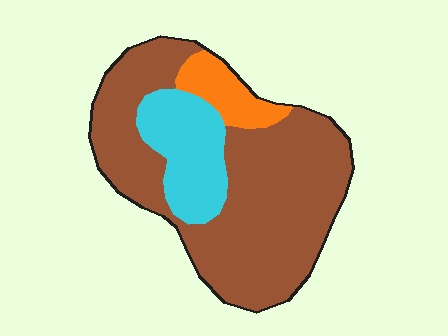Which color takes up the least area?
Orange, at roughly 10%.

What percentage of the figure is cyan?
Cyan covers about 20% of the figure.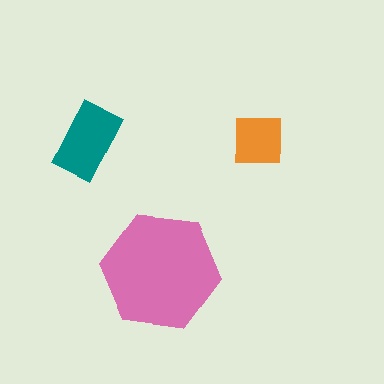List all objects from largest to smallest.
The pink hexagon, the teal rectangle, the orange square.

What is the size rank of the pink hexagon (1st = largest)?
1st.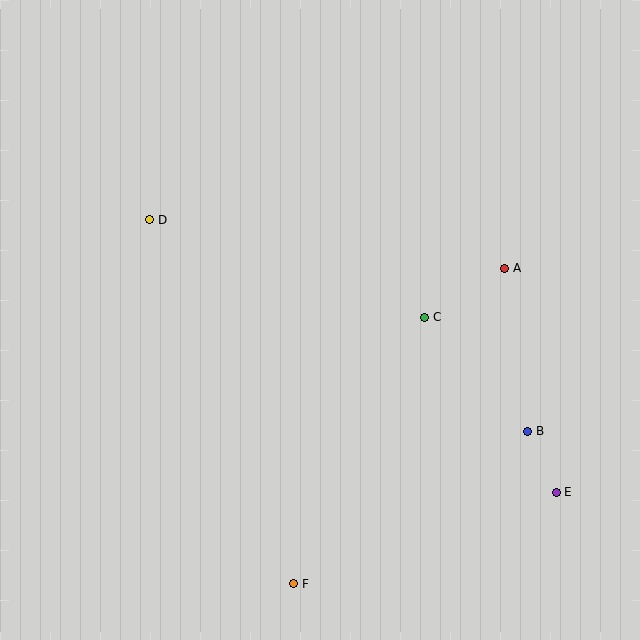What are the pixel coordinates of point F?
Point F is at (294, 584).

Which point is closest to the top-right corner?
Point A is closest to the top-right corner.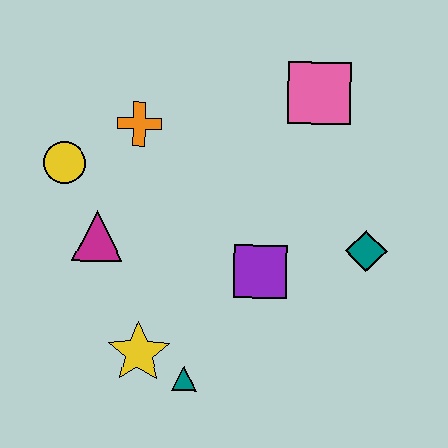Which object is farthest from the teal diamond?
The yellow circle is farthest from the teal diamond.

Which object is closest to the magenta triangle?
The yellow circle is closest to the magenta triangle.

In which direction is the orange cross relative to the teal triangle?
The orange cross is above the teal triangle.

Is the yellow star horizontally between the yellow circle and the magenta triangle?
No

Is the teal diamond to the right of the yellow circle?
Yes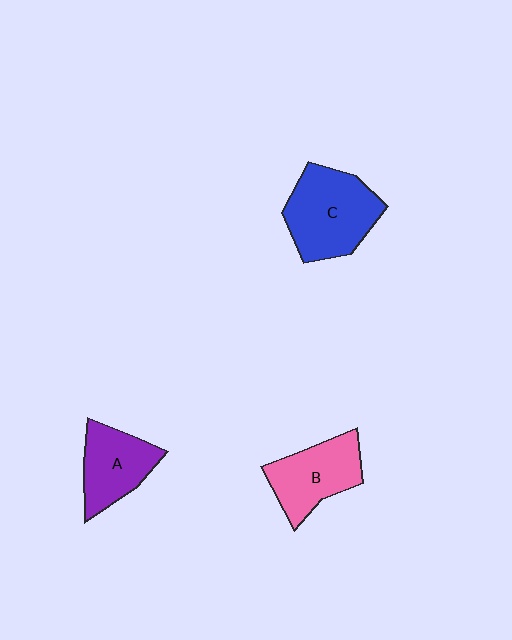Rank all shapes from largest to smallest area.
From largest to smallest: C (blue), B (pink), A (purple).